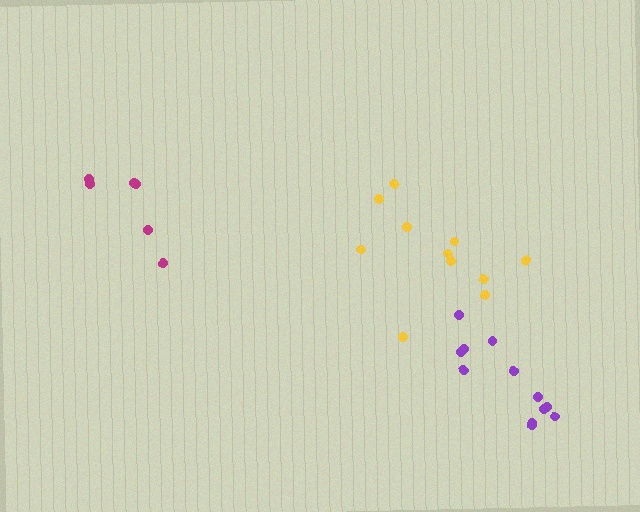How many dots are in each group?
Group 1: 6 dots, Group 2: 12 dots, Group 3: 11 dots (29 total).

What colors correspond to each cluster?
The clusters are colored: magenta, purple, yellow.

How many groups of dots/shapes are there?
There are 3 groups.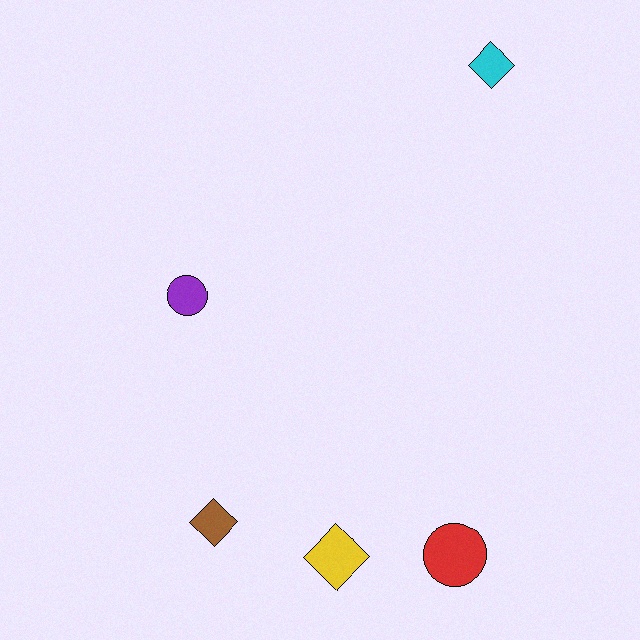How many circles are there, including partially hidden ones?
There are 2 circles.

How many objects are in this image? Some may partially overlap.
There are 5 objects.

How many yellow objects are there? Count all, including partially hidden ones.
There is 1 yellow object.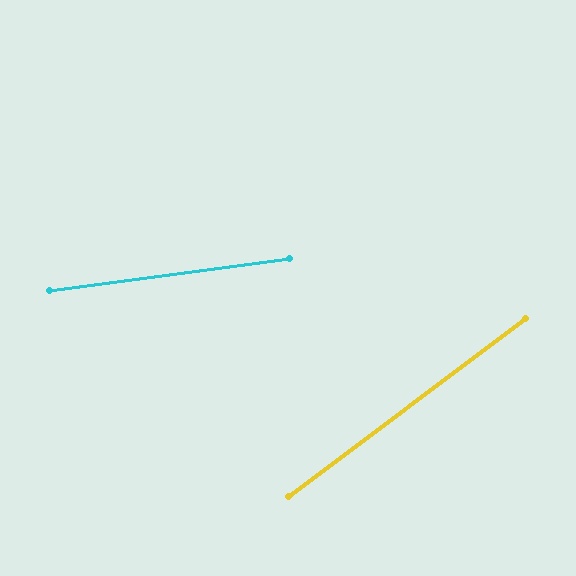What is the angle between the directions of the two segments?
Approximately 29 degrees.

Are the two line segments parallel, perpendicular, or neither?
Neither parallel nor perpendicular — they differ by about 29°.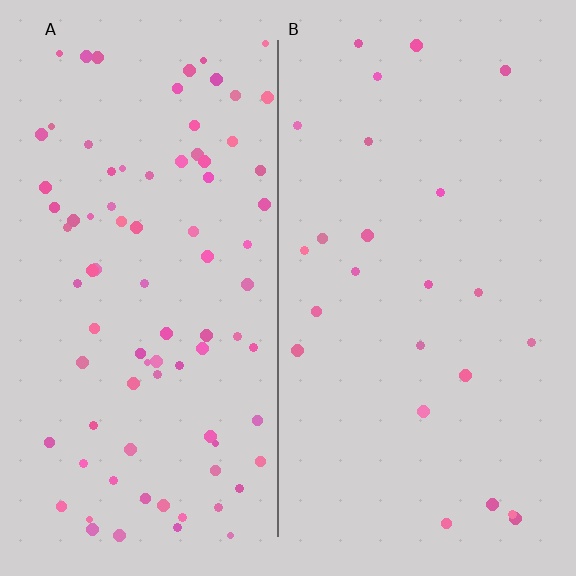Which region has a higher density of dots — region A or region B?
A (the left).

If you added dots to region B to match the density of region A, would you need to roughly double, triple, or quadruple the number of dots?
Approximately triple.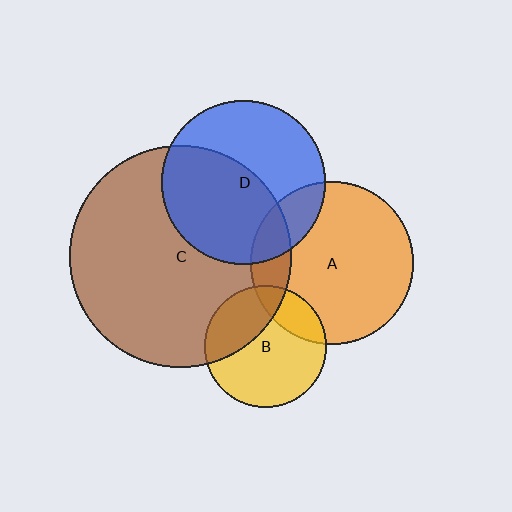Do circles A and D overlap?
Yes.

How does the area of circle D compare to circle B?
Approximately 1.8 times.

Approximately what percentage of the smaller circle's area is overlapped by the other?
Approximately 15%.